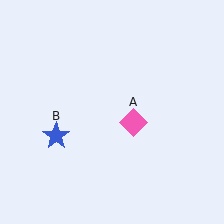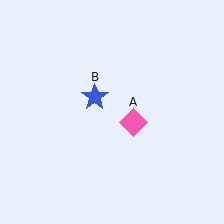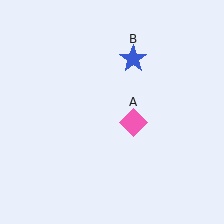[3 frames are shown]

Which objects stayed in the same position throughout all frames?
Pink diamond (object A) remained stationary.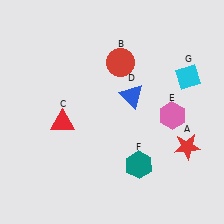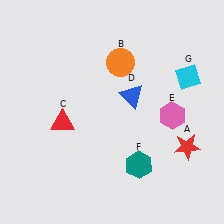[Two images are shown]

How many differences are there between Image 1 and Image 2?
There is 1 difference between the two images.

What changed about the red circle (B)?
In Image 1, B is red. In Image 2, it changed to orange.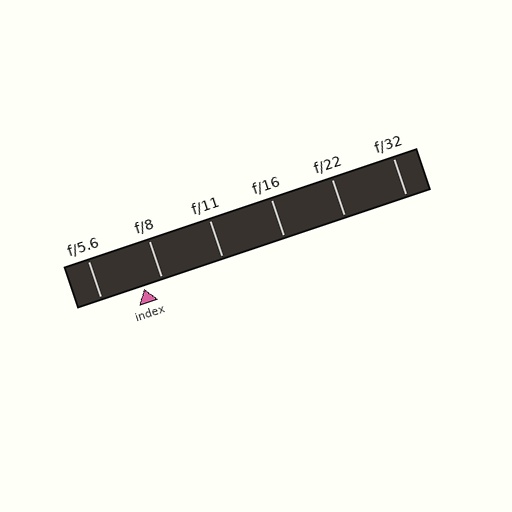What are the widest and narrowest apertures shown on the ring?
The widest aperture shown is f/5.6 and the narrowest is f/32.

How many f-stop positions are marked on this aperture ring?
There are 6 f-stop positions marked.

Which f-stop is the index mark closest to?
The index mark is closest to f/8.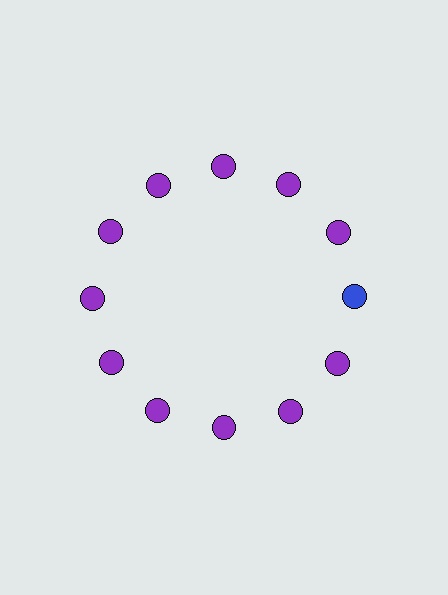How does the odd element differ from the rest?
It has a different color: blue instead of purple.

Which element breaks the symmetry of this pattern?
The blue circle at roughly the 3 o'clock position breaks the symmetry. All other shapes are purple circles.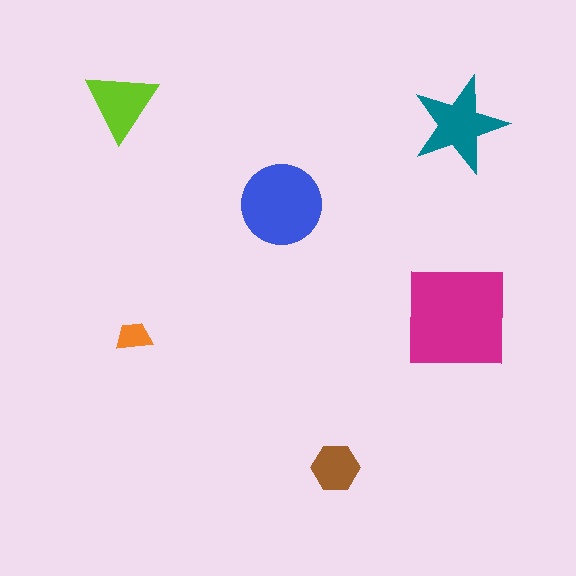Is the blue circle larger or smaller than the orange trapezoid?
Larger.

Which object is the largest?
The magenta square.